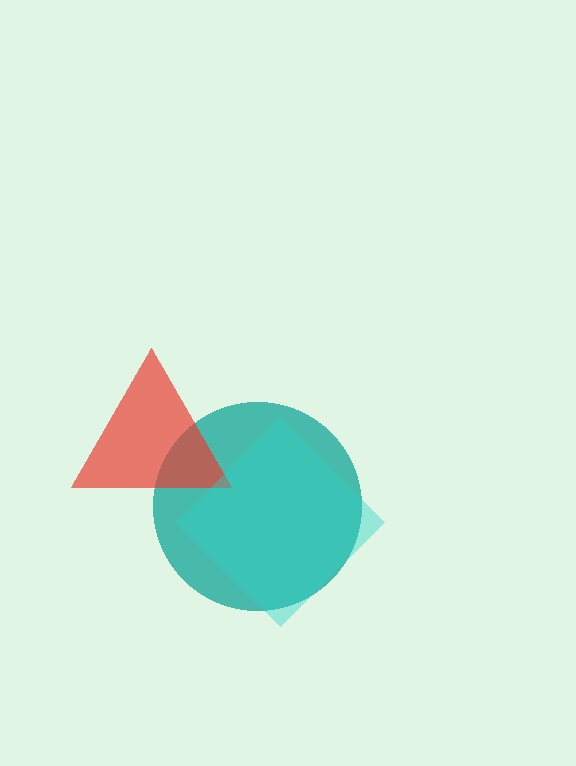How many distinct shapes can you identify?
There are 3 distinct shapes: a teal circle, a red triangle, a cyan diamond.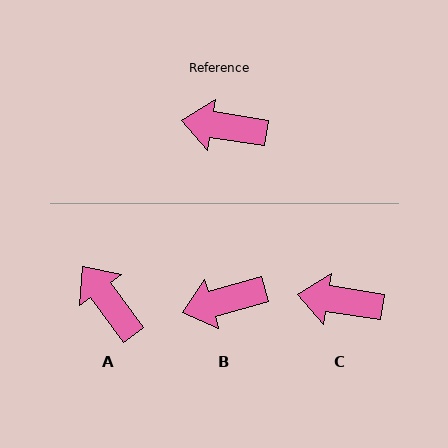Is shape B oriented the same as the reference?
No, it is off by about 25 degrees.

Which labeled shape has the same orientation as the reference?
C.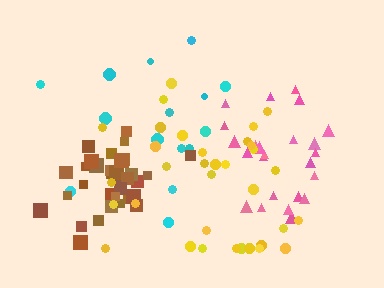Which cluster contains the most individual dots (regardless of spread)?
Yellow (35).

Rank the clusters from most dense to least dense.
brown, pink, yellow, cyan.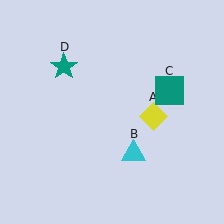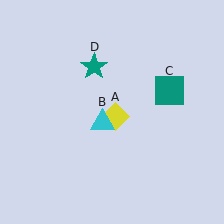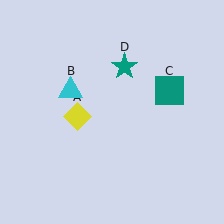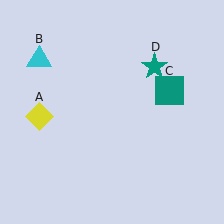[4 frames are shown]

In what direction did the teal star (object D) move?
The teal star (object D) moved right.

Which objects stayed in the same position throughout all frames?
Teal square (object C) remained stationary.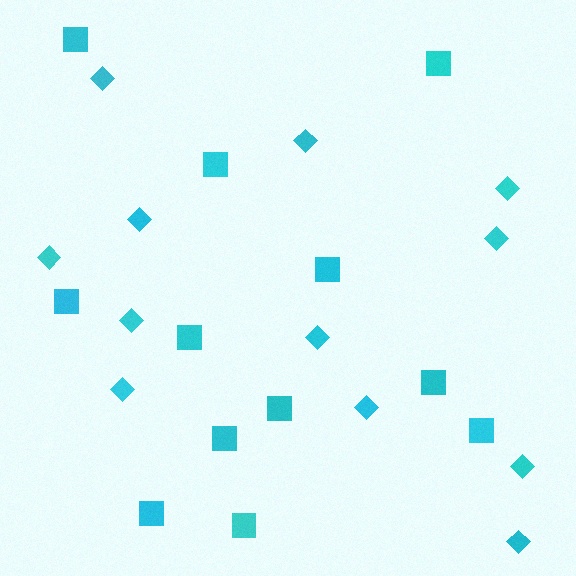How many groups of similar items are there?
There are 2 groups: one group of squares (12) and one group of diamonds (12).